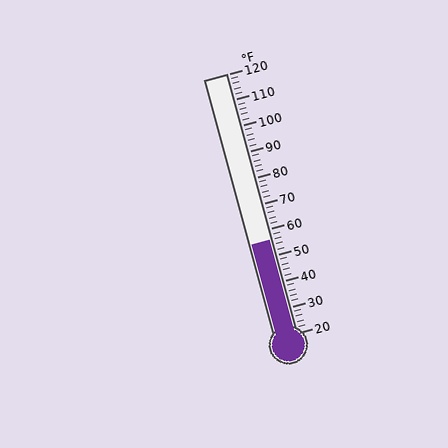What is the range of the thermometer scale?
The thermometer scale ranges from 20°F to 120°F.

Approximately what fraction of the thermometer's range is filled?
The thermometer is filled to approximately 35% of its range.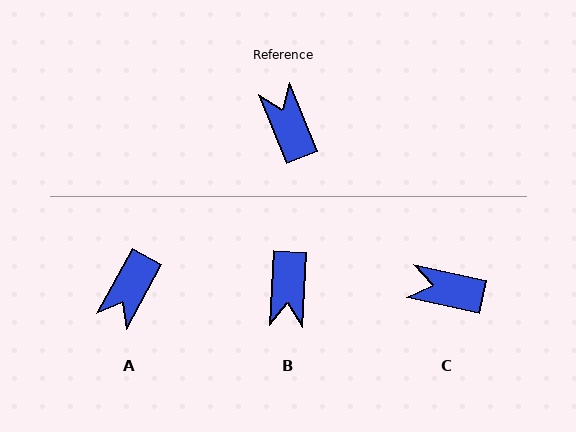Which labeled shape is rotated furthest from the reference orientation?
B, about 155 degrees away.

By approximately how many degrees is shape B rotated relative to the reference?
Approximately 155 degrees counter-clockwise.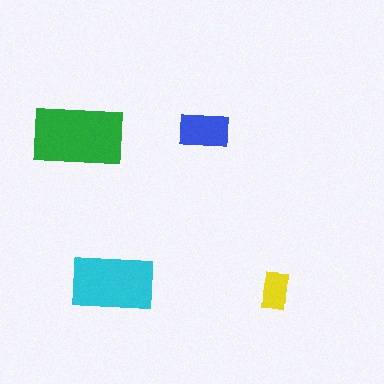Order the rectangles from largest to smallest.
the green one, the cyan one, the blue one, the yellow one.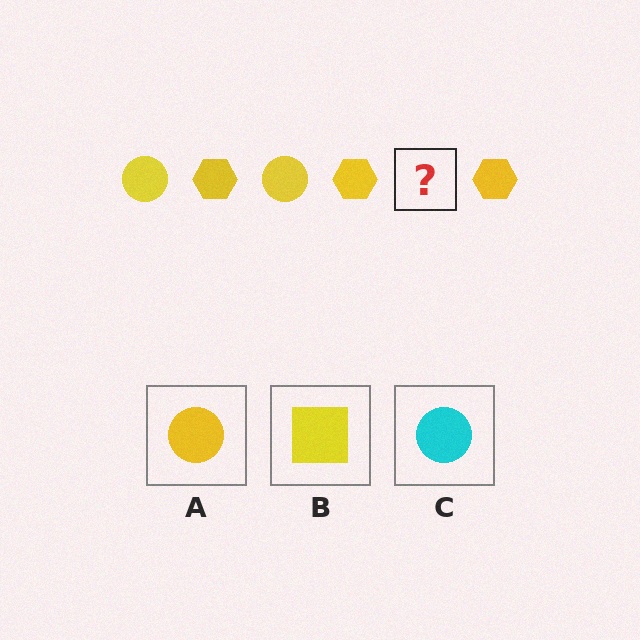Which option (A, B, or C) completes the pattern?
A.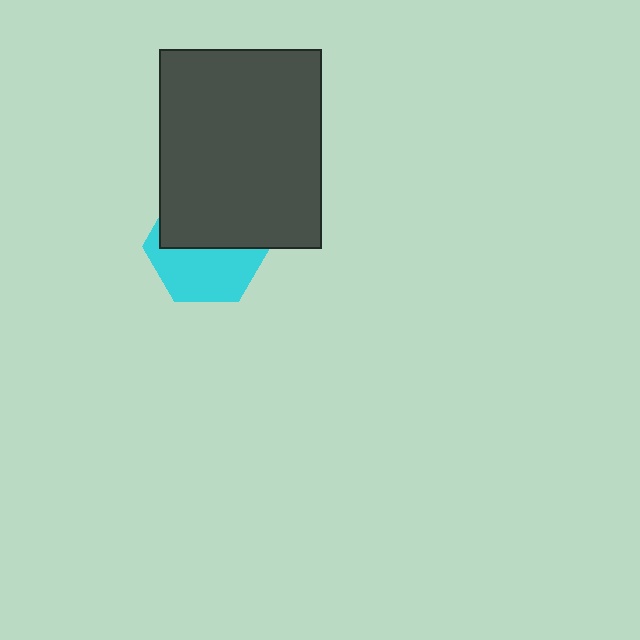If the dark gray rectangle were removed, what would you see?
You would see the complete cyan hexagon.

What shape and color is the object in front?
The object in front is a dark gray rectangle.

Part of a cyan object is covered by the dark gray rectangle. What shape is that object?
It is a hexagon.